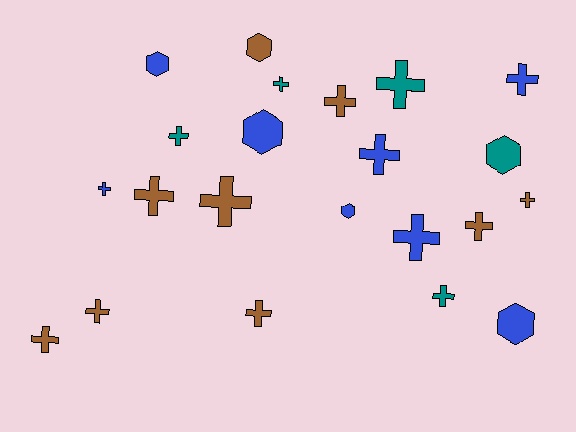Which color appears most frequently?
Brown, with 9 objects.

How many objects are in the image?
There are 22 objects.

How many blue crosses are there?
There are 4 blue crosses.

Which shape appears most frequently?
Cross, with 16 objects.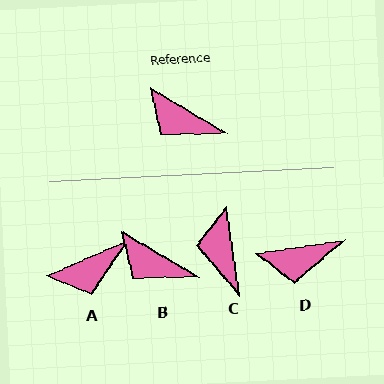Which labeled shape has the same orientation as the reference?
B.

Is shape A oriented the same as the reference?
No, it is off by about 54 degrees.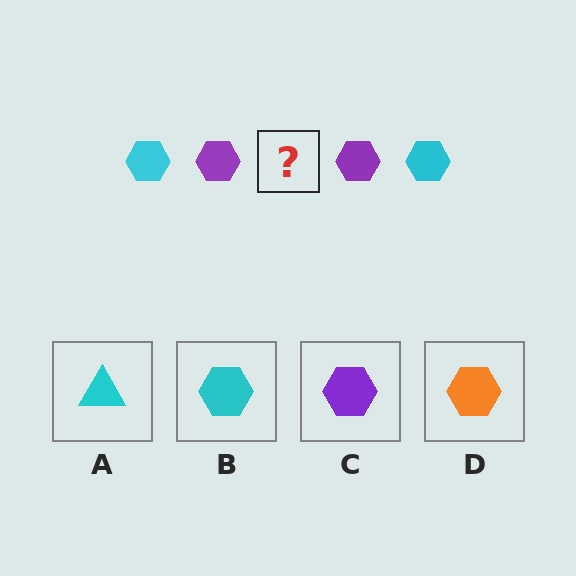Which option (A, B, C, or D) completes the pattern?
B.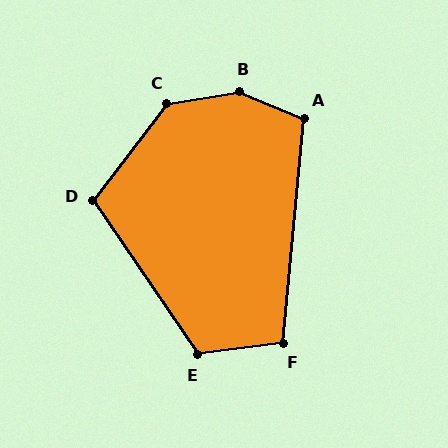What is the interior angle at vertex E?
Approximately 117 degrees (obtuse).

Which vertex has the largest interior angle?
B, at approximately 149 degrees.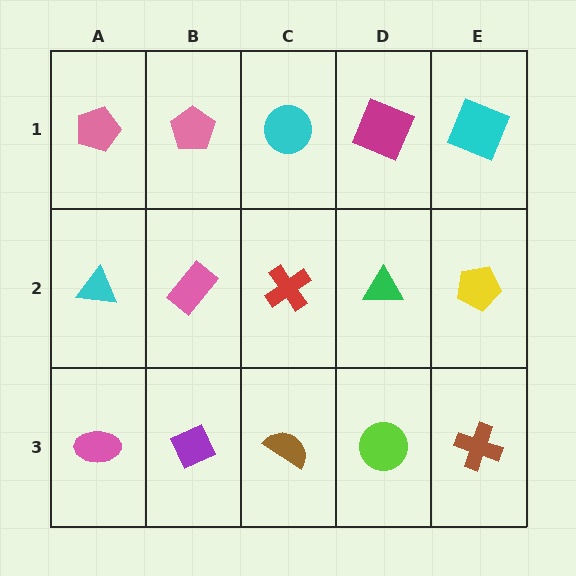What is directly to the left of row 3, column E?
A lime circle.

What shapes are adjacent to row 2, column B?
A pink pentagon (row 1, column B), a purple diamond (row 3, column B), a cyan triangle (row 2, column A), a red cross (row 2, column C).